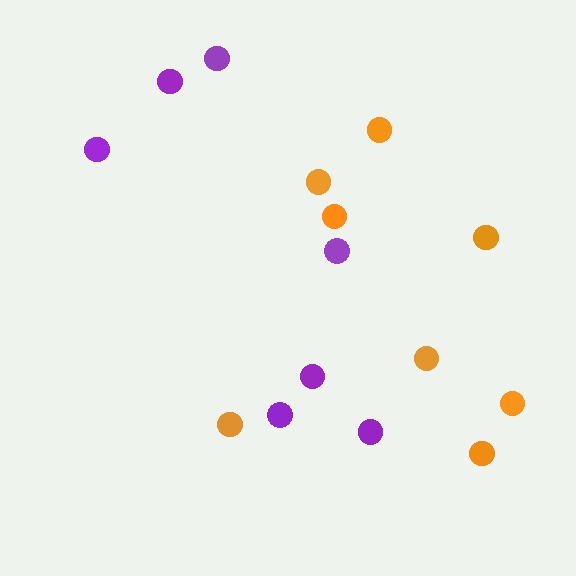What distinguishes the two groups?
There are 2 groups: one group of purple circles (7) and one group of orange circles (8).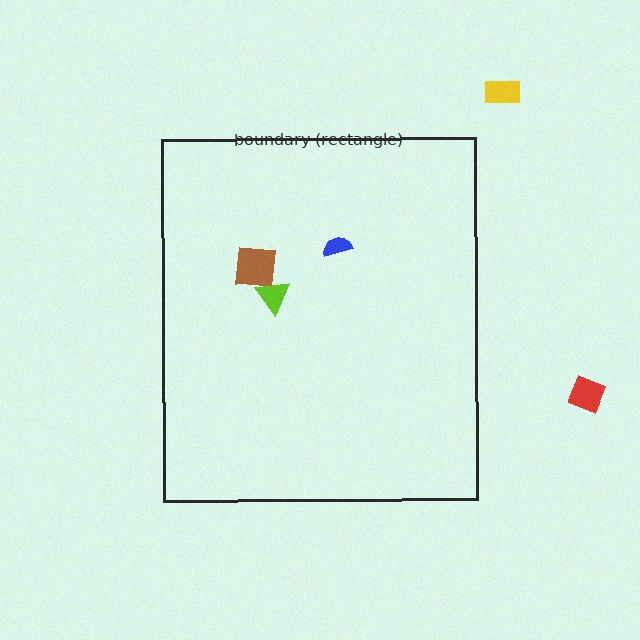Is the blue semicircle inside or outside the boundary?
Inside.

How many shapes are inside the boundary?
3 inside, 2 outside.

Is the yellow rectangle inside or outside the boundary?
Outside.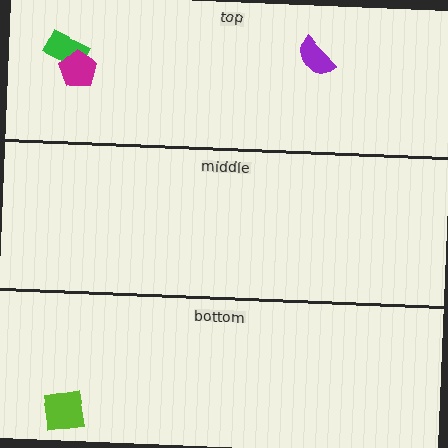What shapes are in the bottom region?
The lime square.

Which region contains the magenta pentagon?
The top region.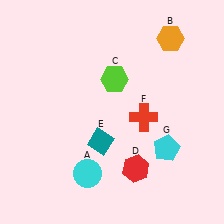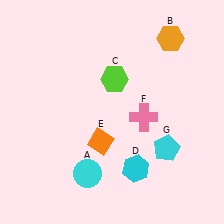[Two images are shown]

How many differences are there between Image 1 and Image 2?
There are 3 differences between the two images.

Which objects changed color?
D changed from red to cyan. E changed from teal to orange. F changed from red to pink.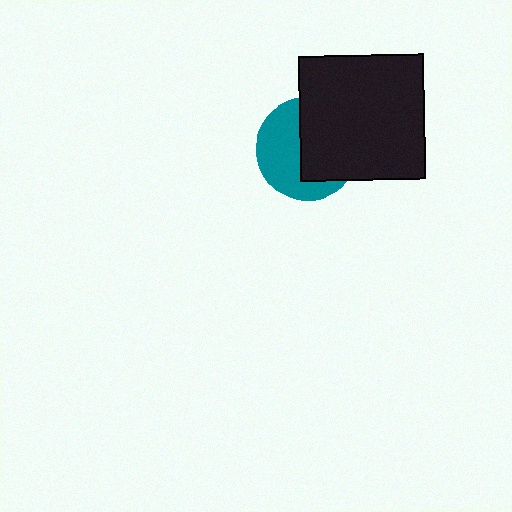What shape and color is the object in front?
The object in front is a black square.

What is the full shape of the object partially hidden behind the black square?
The partially hidden object is a teal circle.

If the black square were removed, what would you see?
You would see the complete teal circle.